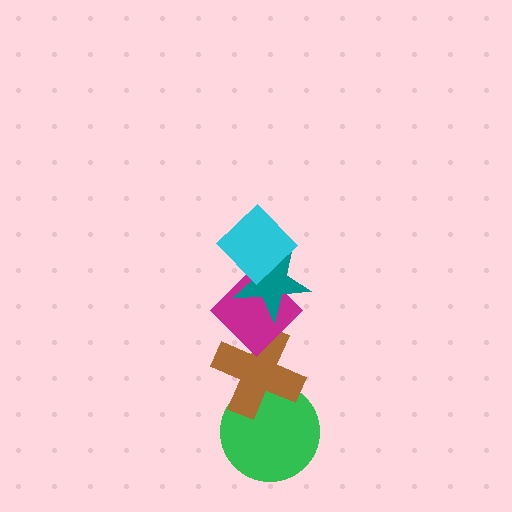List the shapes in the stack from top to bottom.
From top to bottom: the cyan diamond, the teal star, the magenta diamond, the brown cross, the green circle.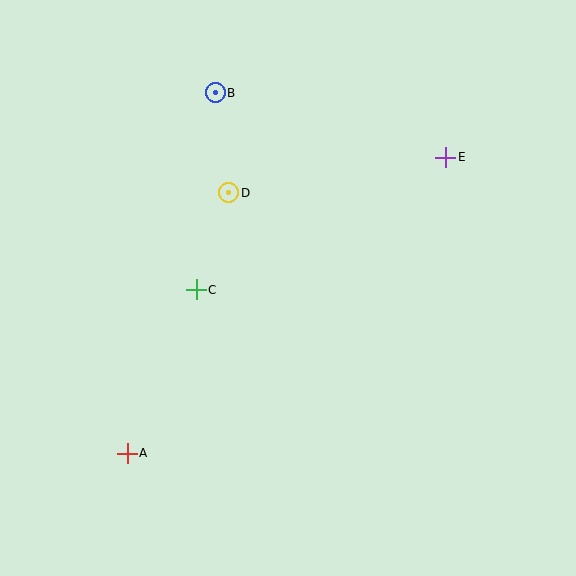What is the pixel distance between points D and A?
The distance between D and A is 280 pixels.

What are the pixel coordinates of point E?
Point E is at (446, 157).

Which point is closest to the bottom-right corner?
Point E is closest to the bottom-right corner.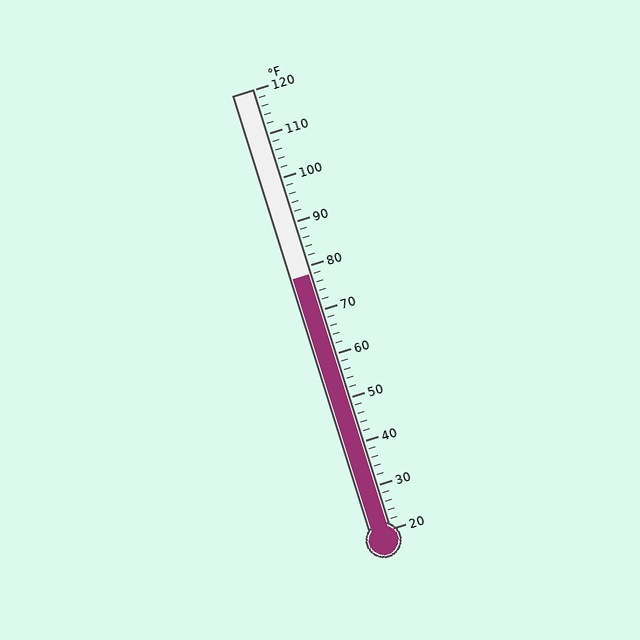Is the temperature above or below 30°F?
The temperature is above 30°F.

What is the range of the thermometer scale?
The thermometer scale ranges from 20°F to 120°F.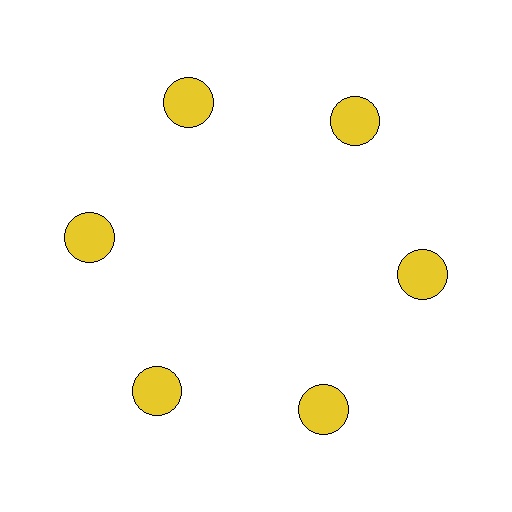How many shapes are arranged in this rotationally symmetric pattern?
There are 6 shapes, arranged in 6 groups of 1.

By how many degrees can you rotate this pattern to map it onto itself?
The pattern maps onto itself every 60 degrees of rotation.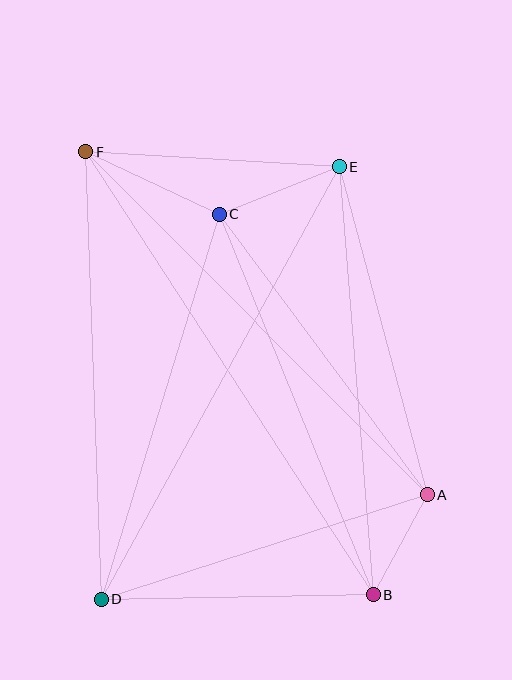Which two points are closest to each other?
Points A and B are closest to each other.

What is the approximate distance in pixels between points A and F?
The distance between A and F is approximately 484 pixels.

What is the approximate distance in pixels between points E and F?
The distance between E and F is approximately 254 pixels.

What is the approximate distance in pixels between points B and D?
The distance between B and D is approximately 272 pixels.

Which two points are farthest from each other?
Points B and F are farthest from each other.